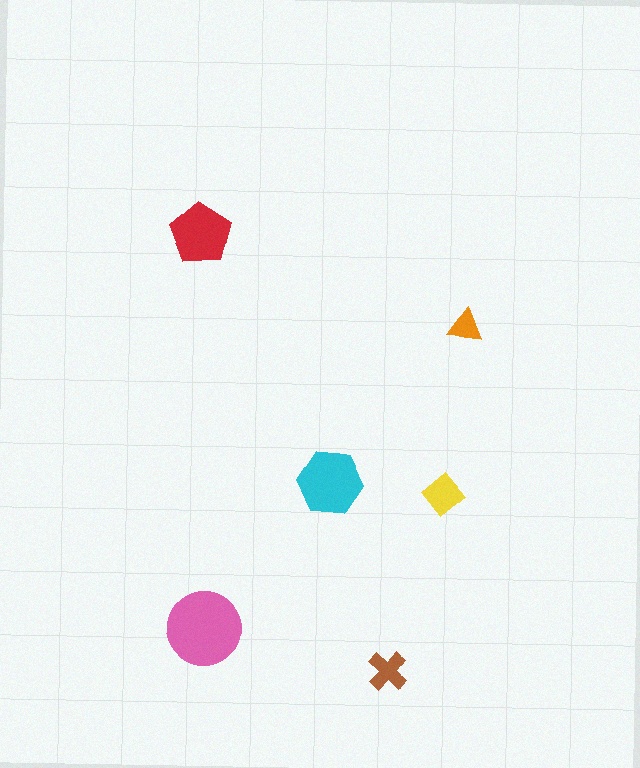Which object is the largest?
The pink circle.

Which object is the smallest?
The orange triangle.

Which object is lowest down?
The brown cross is bottommost.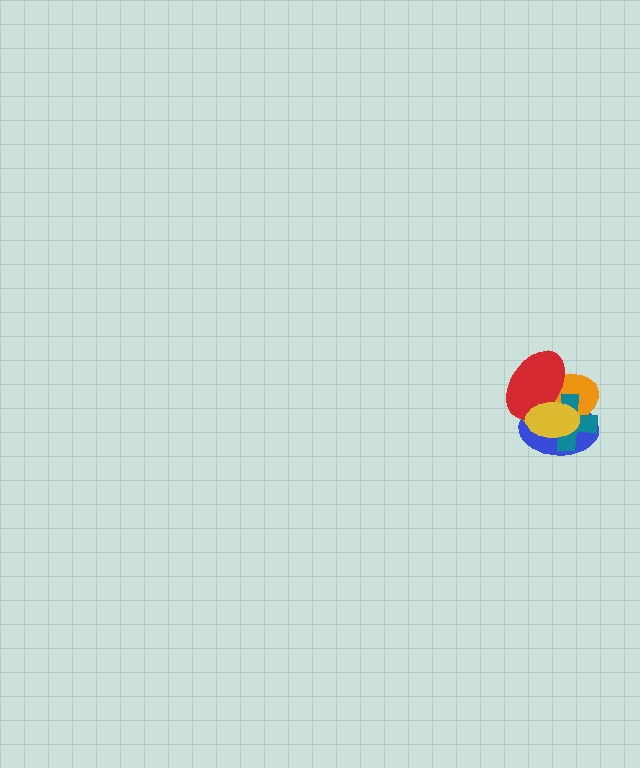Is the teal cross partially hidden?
Yes, it is partially covered by another shape.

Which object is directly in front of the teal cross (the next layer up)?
The red ellipse is directly in front of the teal cross.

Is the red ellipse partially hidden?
Yes, it is partially covered by another shape.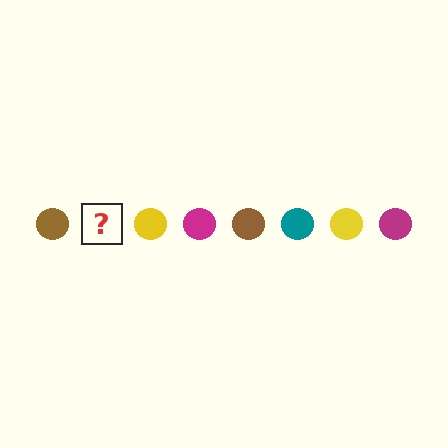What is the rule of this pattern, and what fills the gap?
The rule is that the pattern cycles through brown, teal, yellow, magenta circles. The gap should be filled with a teal circle.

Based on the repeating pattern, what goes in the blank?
The blank should be a teal circle.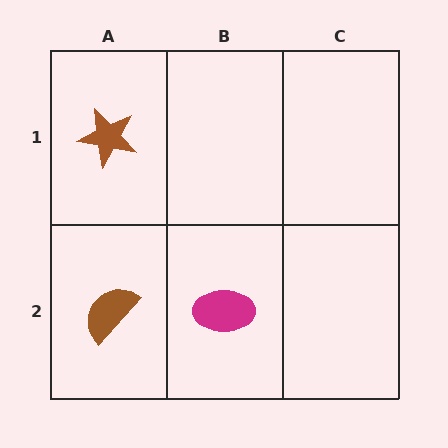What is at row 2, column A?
A brown semicircle.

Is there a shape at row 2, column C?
No, that cell is empty.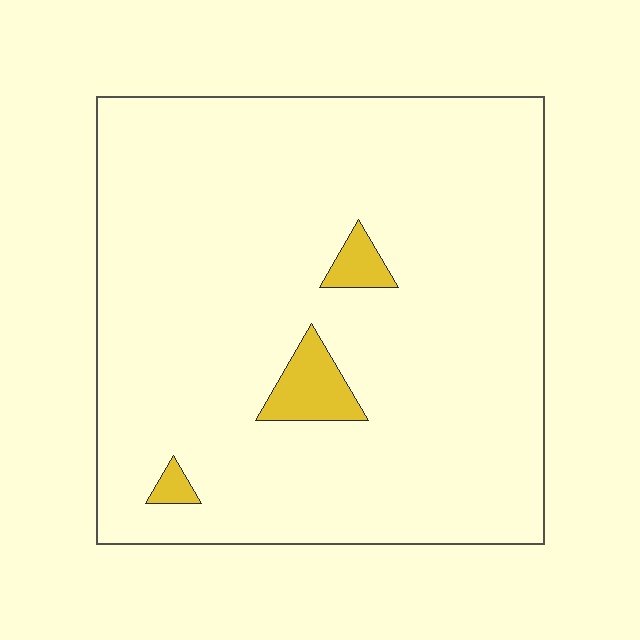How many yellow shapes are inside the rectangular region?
3.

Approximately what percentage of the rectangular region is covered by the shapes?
Approximately 5%.